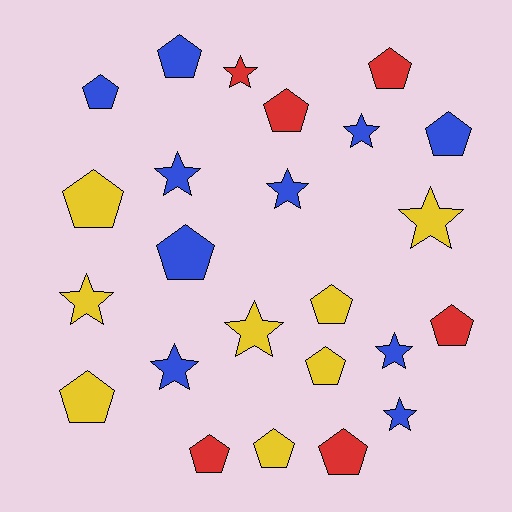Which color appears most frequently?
Blue, with 10 objects.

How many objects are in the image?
There are 24 objects.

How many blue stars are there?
There are 6 blue stars.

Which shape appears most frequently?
Pentagon, with 14 objects.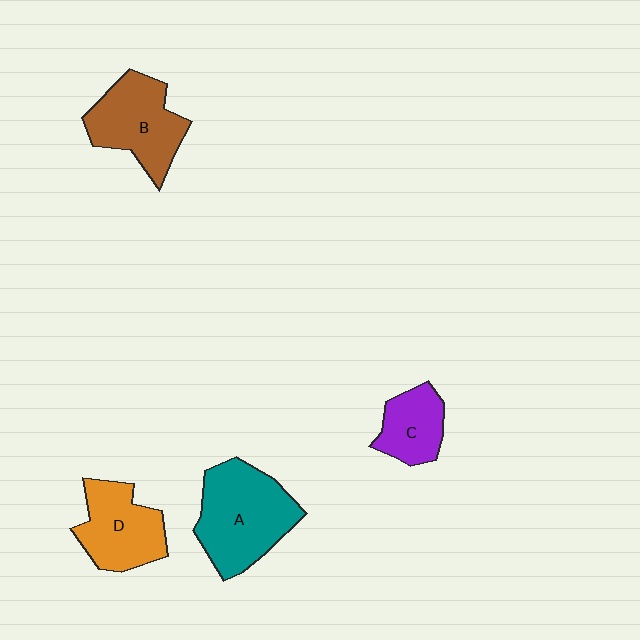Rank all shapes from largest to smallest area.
From largest to smallest: A (teal), B (brown), D (orange), C (purple).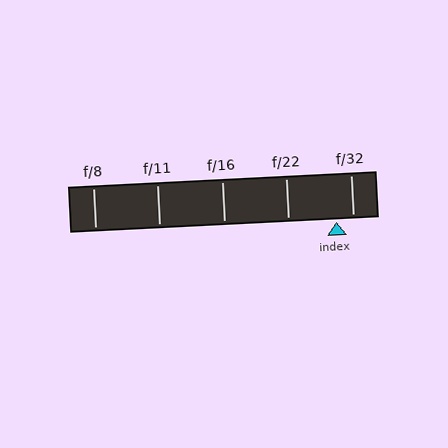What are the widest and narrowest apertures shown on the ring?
The widest aperture shown is f/8 and the narrowest is f/32.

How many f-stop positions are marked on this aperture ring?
There are 5 f-stop positions marked.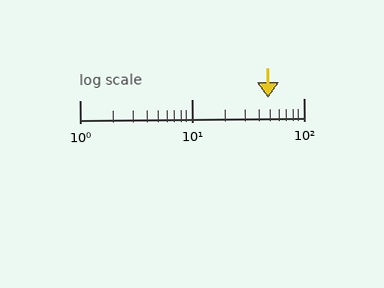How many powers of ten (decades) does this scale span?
The scale spans 2 decades, from 1 to 100.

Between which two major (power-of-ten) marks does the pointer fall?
The pointer is between 10 and 100.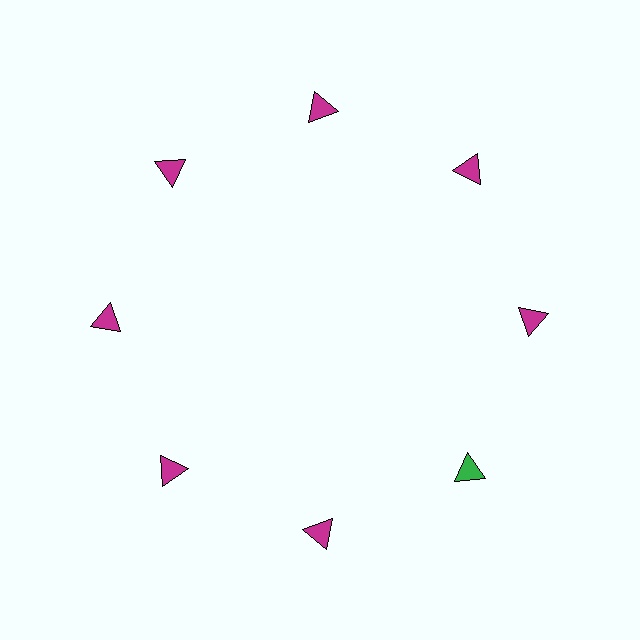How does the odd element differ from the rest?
It has a different color: green instead of magenta.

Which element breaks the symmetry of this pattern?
The green triangle at roughly the 4 o'clock position breaks the symmetry. All other shapes are magenta triangles.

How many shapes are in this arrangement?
There are 8 shapes arranged in a ring pattern.